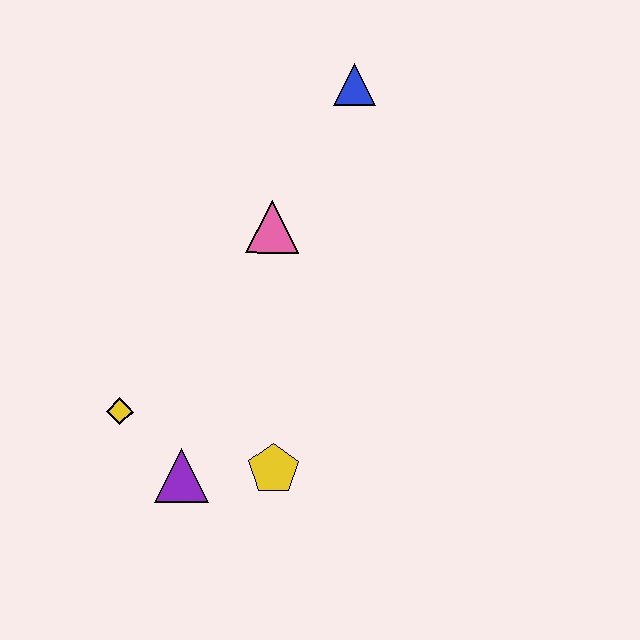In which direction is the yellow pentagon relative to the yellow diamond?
The yellow pentagon is to the right of the yellow diamond.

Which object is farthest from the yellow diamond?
The blue triangle is farthest from the yellow diamond.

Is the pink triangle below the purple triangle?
No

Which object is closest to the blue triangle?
The pink triangle is closest to the blue triangle.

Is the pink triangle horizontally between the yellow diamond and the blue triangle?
Yes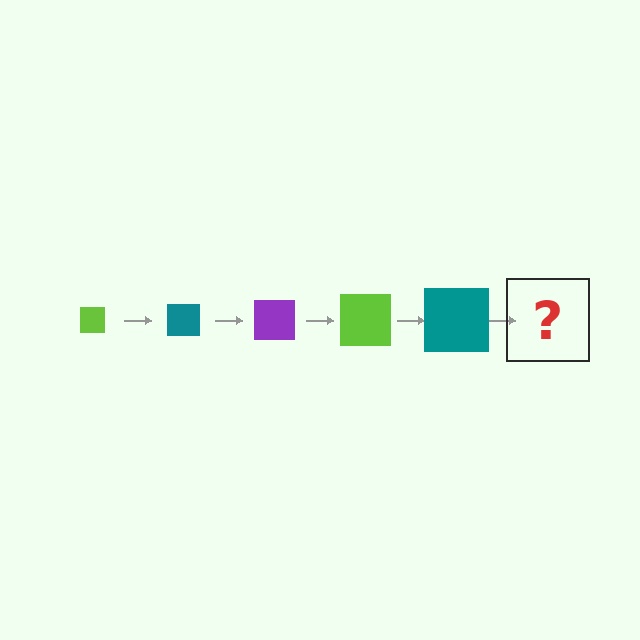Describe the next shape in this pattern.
It should be a purple square, larger than the previous one.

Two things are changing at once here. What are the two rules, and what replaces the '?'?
The two rules are that the square grows larger each step and the color cycles through lime, teal, and purple. The '?' should be a purple square, larger than the previous one.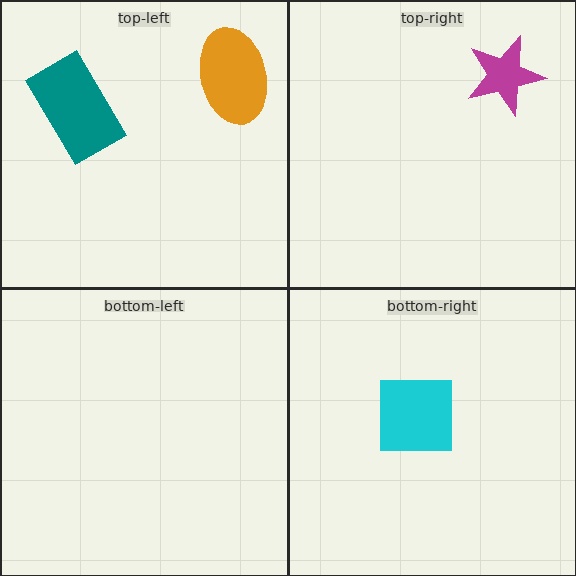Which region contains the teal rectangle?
The top-left region.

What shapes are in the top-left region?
The teal rectangle, the orange ellipse.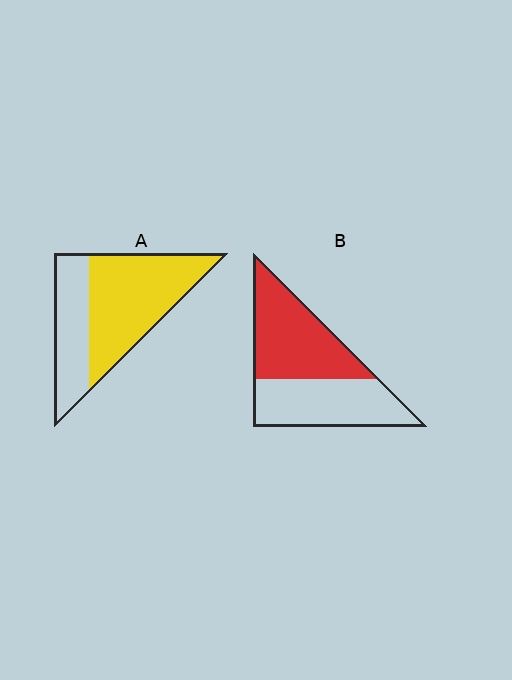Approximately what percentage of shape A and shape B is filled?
A is approximately 65% and B is approximately 55%.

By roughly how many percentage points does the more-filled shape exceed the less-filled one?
By roughly 10 percentage points (A over B).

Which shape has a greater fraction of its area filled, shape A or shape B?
Shape A.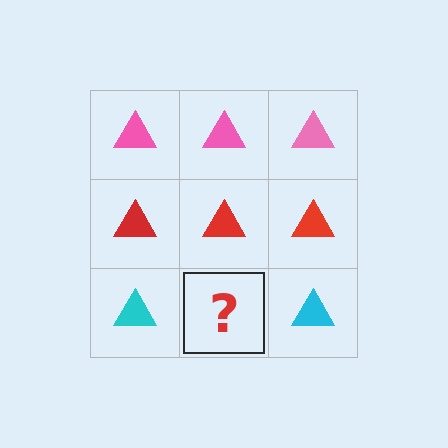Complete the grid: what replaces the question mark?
The question mark should be replaced with a cyan triangle.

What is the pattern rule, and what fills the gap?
The rule is that each row has a consistent color. The gap should be filled with a cyan triangle.